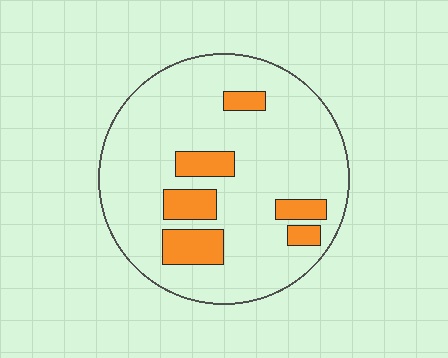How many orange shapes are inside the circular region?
6.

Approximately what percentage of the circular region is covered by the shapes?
Approximately 15%.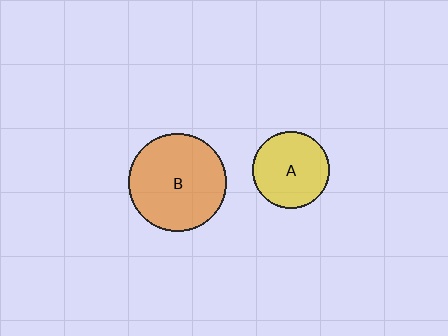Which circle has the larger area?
Circle B (orange).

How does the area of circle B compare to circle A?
Approximately 1.6 times.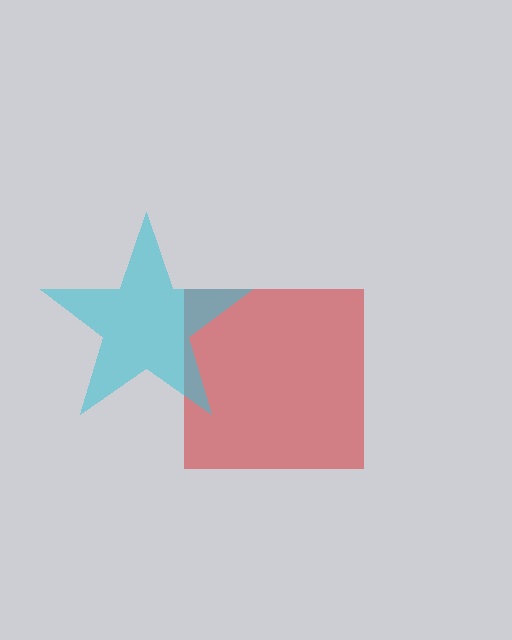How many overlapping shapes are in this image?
There are 2 overlapping shapes in the image.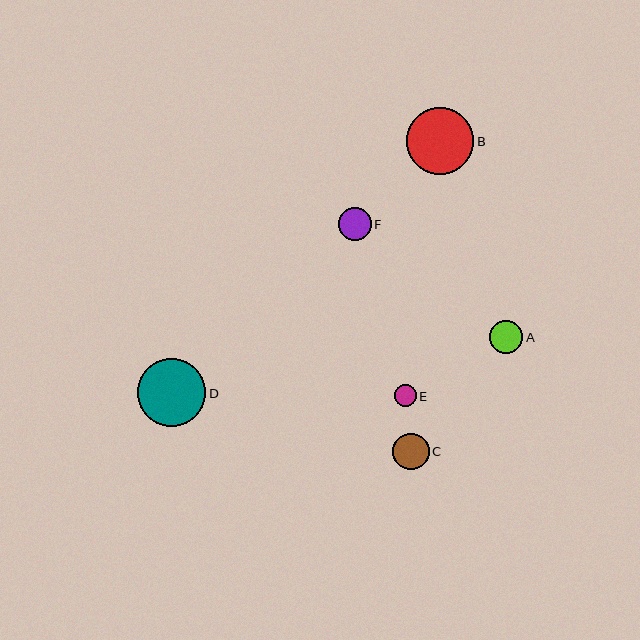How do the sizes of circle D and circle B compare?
Circle D and circle B are approximately the same size.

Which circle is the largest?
Circle D is the largest with a size of approximately 68 pixels.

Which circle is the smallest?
Circle E is the smallest with a size of approximately 22 pixels.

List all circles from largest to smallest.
From largest to smallest: D, B, C, A, F, E.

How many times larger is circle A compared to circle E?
Circle A is approximately 1.5 times the size of circle E.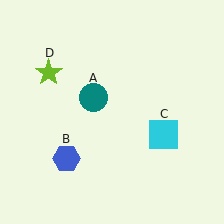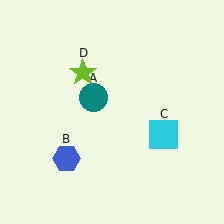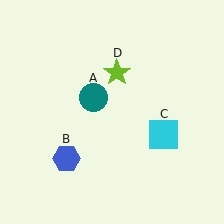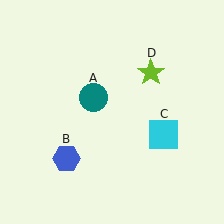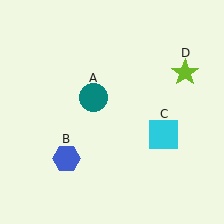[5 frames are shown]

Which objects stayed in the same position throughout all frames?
Teal circle (object A) and blue hexagon (object B) and cyan square (object C) remained stationary.